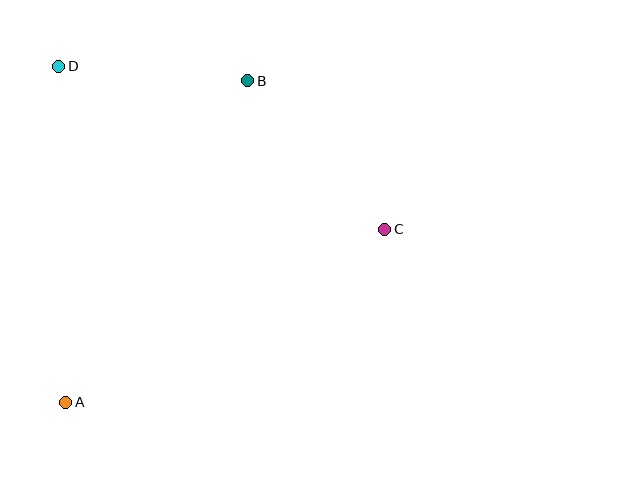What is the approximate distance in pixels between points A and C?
The distance between A and C is approximately 362 pixels.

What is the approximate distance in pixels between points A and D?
The distance between A and D is approximately 336 pixels.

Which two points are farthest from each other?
Points A and B are farthest from each other.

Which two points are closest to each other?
Points B and D are closest to each other.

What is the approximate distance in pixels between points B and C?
The distance between B and C is approximately 202 pixels.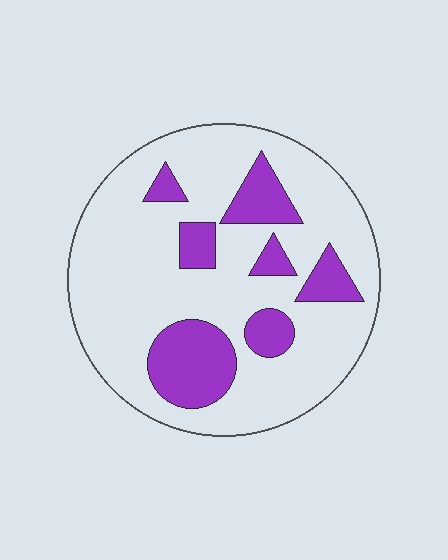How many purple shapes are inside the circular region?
7.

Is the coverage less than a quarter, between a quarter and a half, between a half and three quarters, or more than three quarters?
Less than a quarter.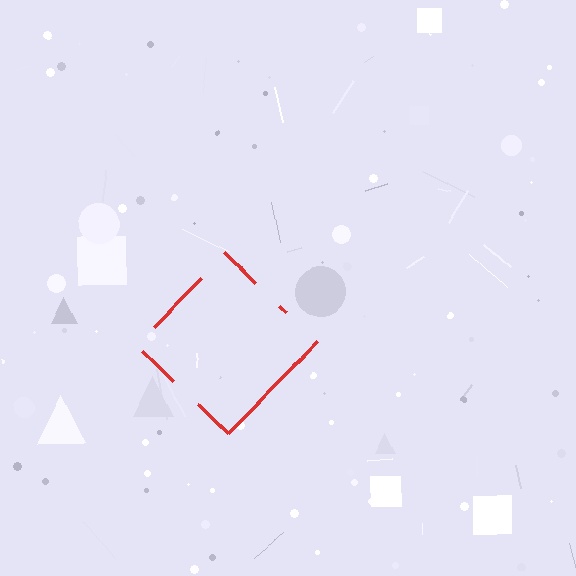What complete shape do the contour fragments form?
The contour fragments form a diamond.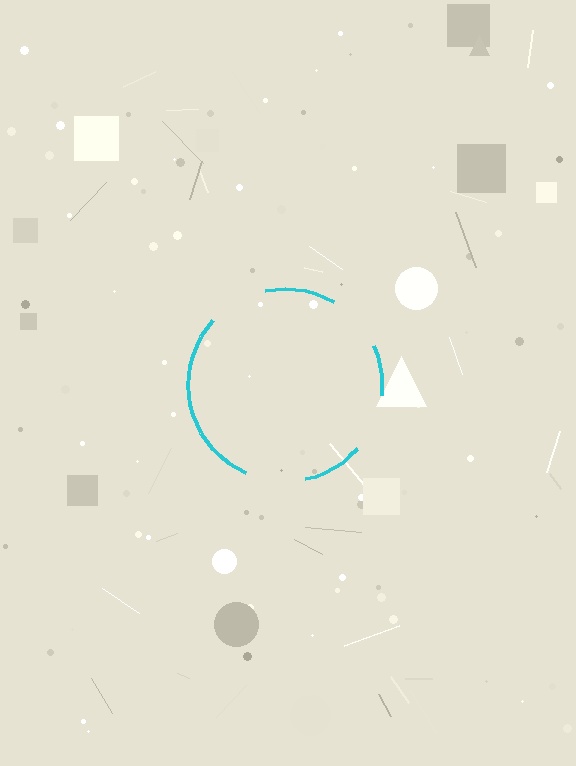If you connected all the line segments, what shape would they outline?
They would outline a circle.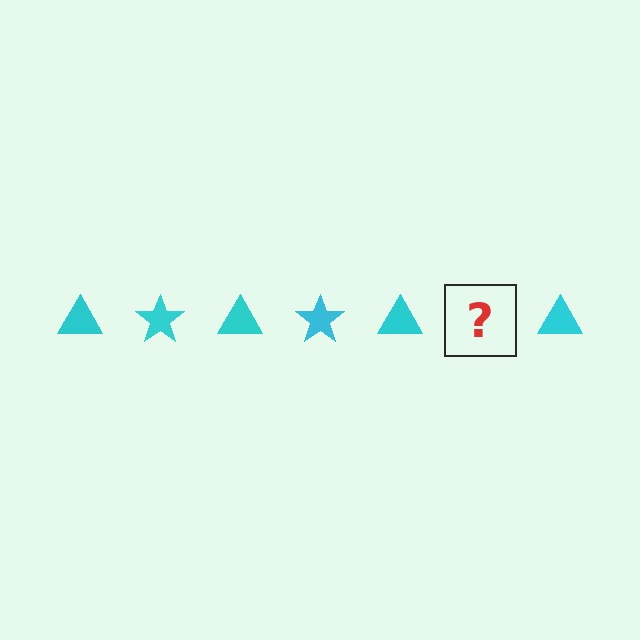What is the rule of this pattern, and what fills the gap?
The rule is that the pattern cycles through triangle, star shapes in cyan. The gap should be filled with a cyan star.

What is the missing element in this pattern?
The missing element is a cyan star.